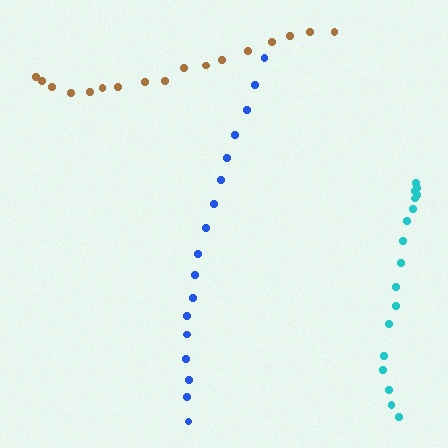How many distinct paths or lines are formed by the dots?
There are 3 distinct paths.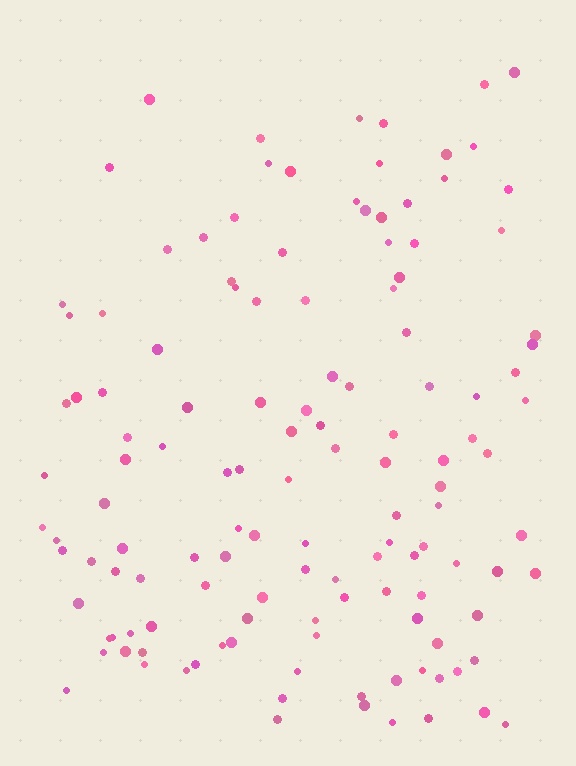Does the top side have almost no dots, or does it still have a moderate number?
Still a moderate number, just noticeably fewer than the bottom.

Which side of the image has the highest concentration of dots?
The bottom.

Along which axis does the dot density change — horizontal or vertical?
Vertical.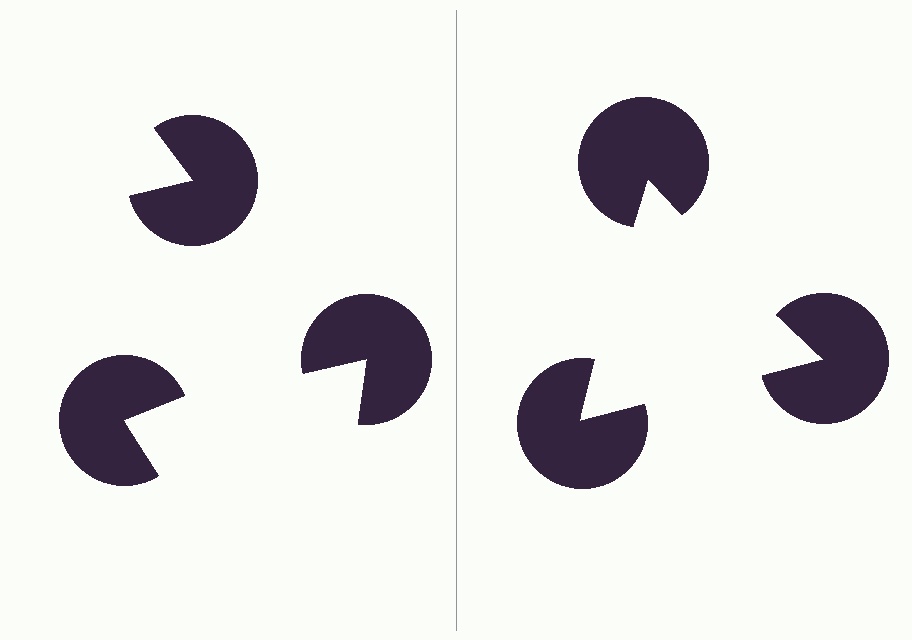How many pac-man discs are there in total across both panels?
6 — 3 on each side.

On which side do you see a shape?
An illusory triangle appears on the right side. On the left side the wedge cuts are rotated, so no coherent shape forms.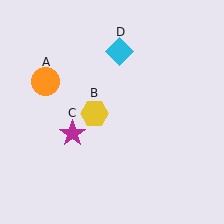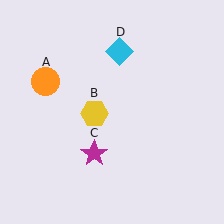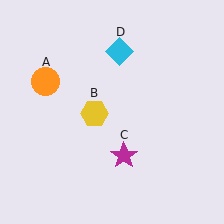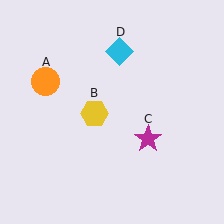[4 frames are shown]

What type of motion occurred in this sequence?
The magenta star (object C) rotated counterclockwise around the center of the scene.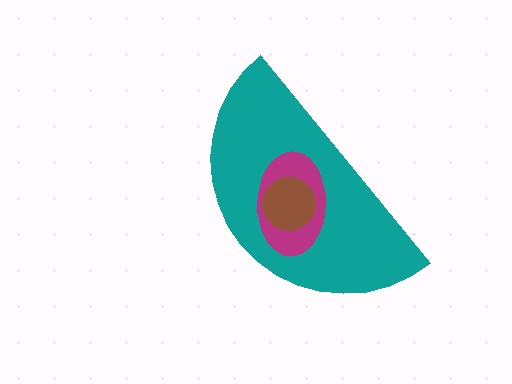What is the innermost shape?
The brown circle.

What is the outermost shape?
The teal semicircle.